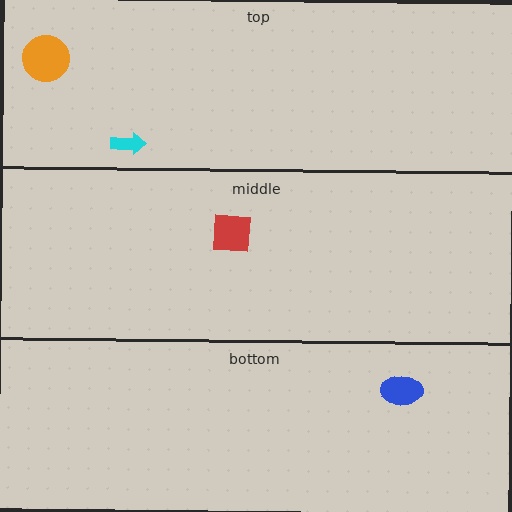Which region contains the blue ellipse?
The bottom region.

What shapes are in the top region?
The orange circle, the cyan arrow.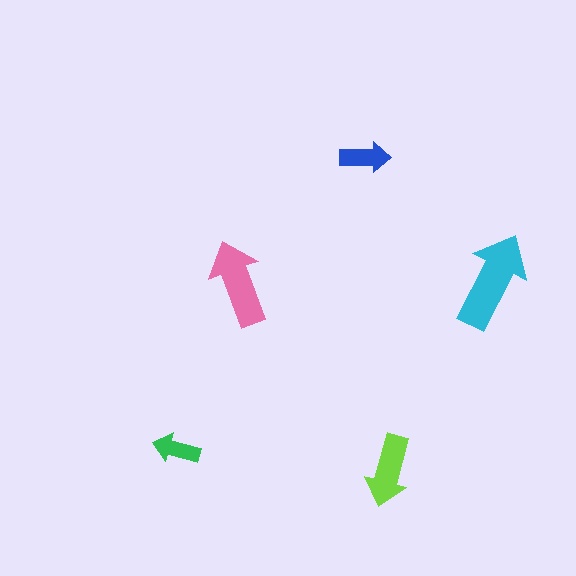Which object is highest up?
The blue arrow is topmost.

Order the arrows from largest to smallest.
the cyan one, the pink one, the lime one, the blue one, the green one.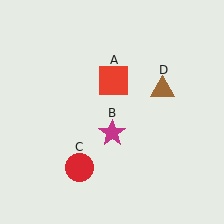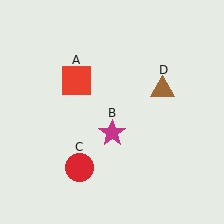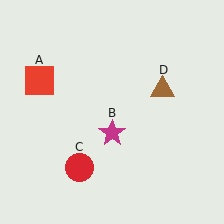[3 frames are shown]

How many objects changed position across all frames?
1 object changed position: red square (object A).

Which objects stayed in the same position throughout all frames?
Magenta star (object B) and red circle (object C) and brown triangle (object D) remained stationary.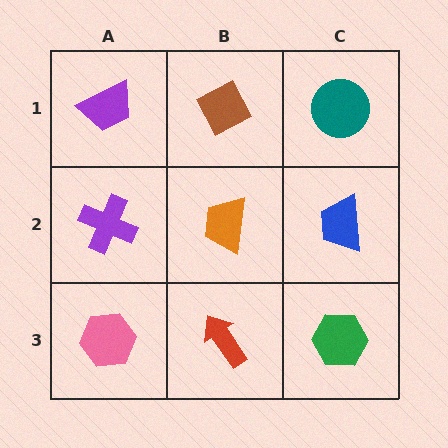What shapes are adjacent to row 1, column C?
A blue trapezoid (row 2, column C), a brown diamond (row 1, column B).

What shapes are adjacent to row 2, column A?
A purple trapezoid (row 1, column A), a pink hexagon (row 3, column A), an orange trapezoid (row 2, column B).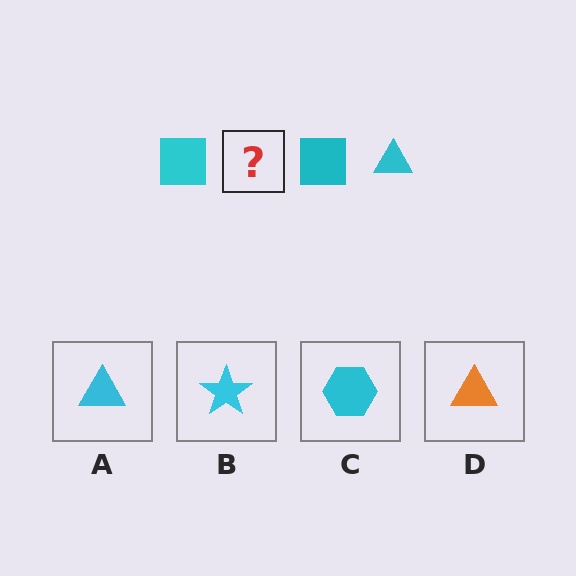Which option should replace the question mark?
Option A.